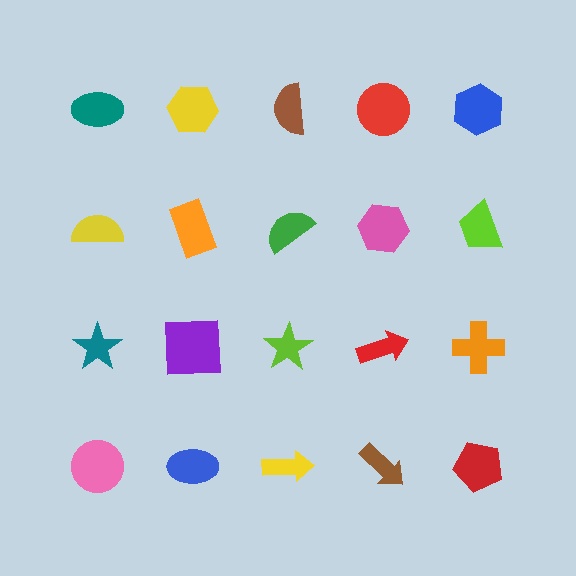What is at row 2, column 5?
A lime trapezoid.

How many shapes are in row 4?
5 shapes.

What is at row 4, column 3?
A yellow arrow.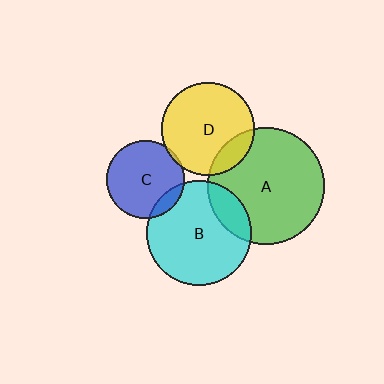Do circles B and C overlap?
Yes.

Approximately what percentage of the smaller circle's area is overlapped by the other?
Approximately 10%.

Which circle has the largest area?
Circle A (green).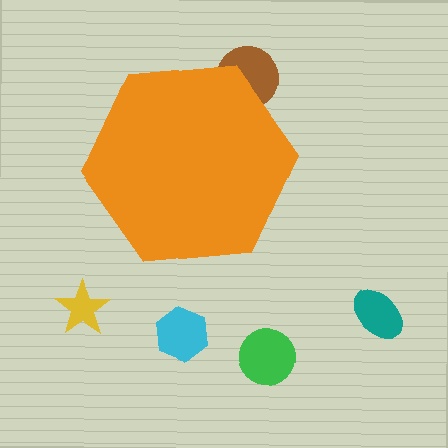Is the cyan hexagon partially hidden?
No, the cyan hexagon is fully visible.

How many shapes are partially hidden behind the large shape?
1 shape is partially hidden.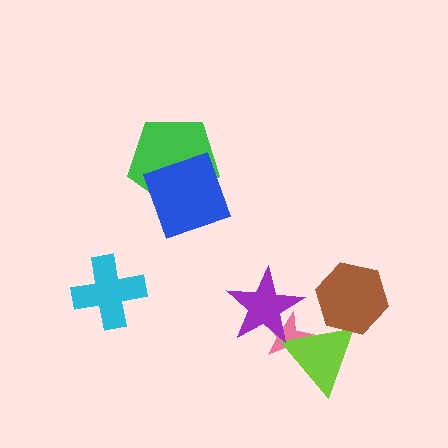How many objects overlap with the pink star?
2 objects overlap with the pink star.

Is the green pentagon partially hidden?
Yes, it is partially covered by another shape.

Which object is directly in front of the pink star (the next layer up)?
The lime triangle is directly in front of the pink star.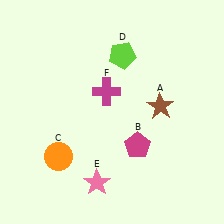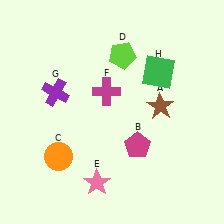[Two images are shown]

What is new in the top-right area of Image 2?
A green square (H) was added in the top-right area of Image 2.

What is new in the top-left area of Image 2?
A purple cross (G) was added in the top-left area of Image 2.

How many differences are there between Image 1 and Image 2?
There are 2 differences between the two images.